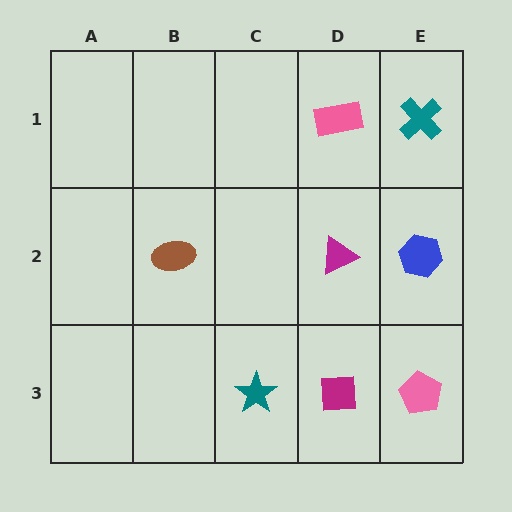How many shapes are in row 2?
3 shapes.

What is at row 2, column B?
A brown ellipse.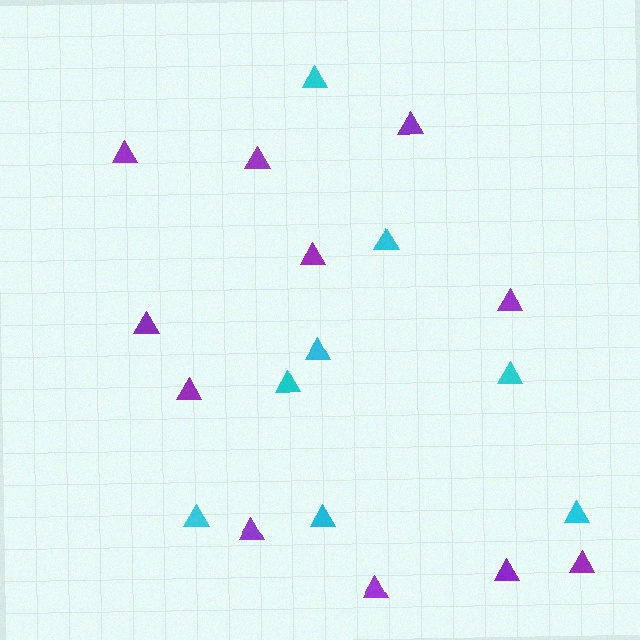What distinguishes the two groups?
There are 2 groups: one group of purple triangles (11) and one group of cyan triangles (8).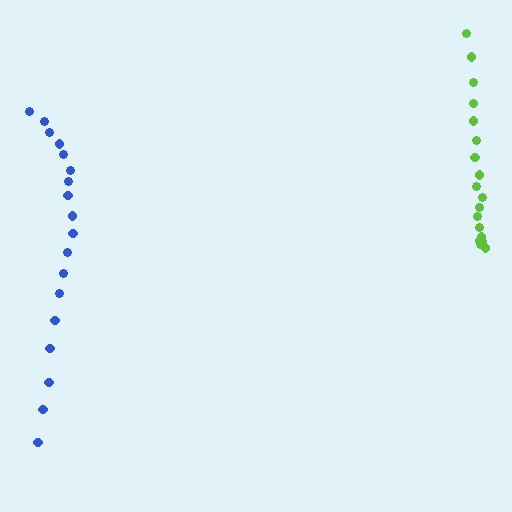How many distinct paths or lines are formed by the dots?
There are 2 distinct paths.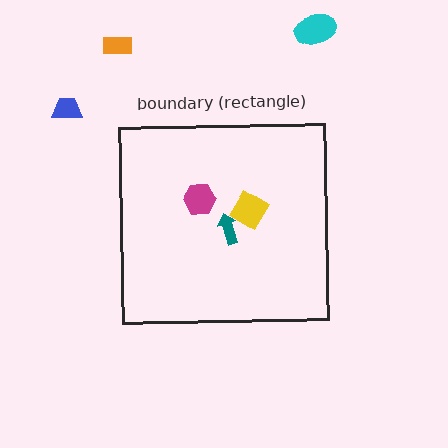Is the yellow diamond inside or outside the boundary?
Inside.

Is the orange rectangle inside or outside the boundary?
Outside.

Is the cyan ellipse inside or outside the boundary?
Outside.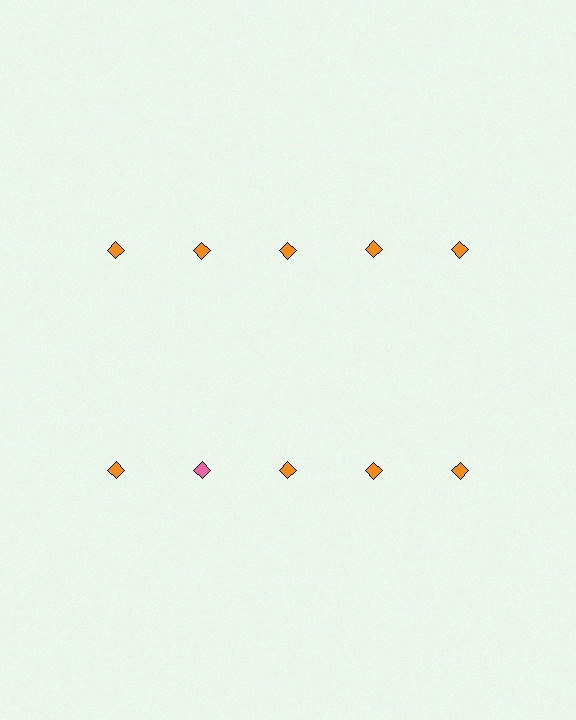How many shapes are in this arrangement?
There are 10 shapes arranged in a grid pattern.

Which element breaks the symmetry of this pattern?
The pink diamond in the second row, second from left column breaks the symmetry. All other shapes are orange diamonds.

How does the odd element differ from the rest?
It has a different color: pink instead of orange.